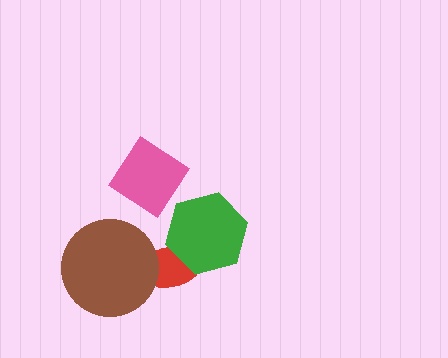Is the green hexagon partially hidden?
No, no other shape covers it.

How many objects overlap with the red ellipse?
2 objects overlap with the red ellipse.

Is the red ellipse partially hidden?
Yes, it is partially covered by another shape.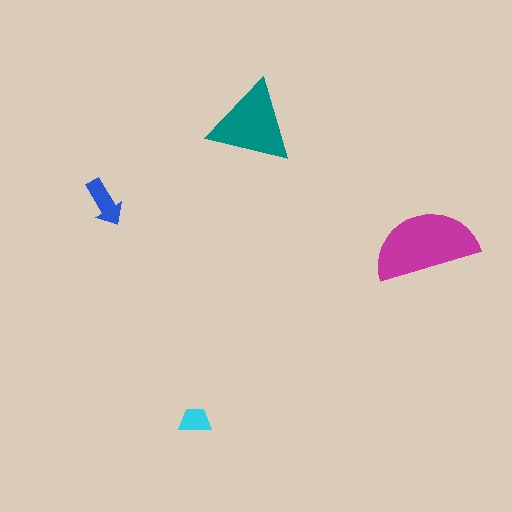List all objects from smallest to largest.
The cyan trapezoid, the blue arrow, the teal triangle, the magenta semicircle.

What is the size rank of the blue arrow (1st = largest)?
3rd.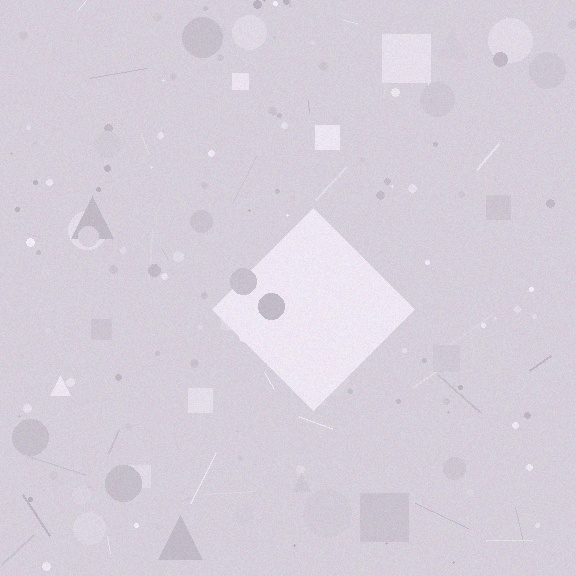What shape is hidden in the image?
A diamond is hidden in the image.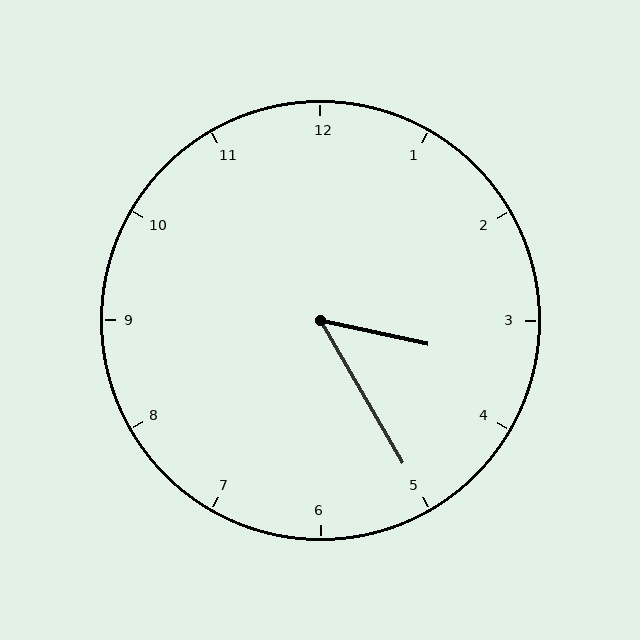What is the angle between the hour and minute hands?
Approximately 48 degrees.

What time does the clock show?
3:25.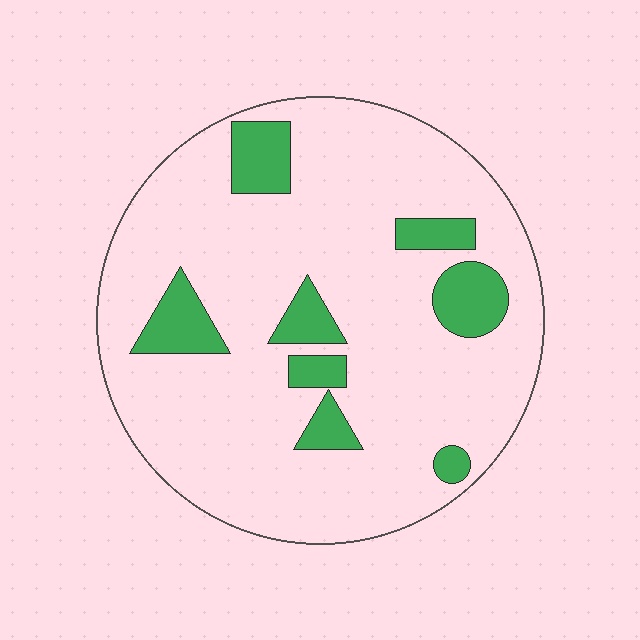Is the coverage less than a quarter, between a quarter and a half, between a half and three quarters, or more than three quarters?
Less than a quarter.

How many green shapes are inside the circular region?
8.